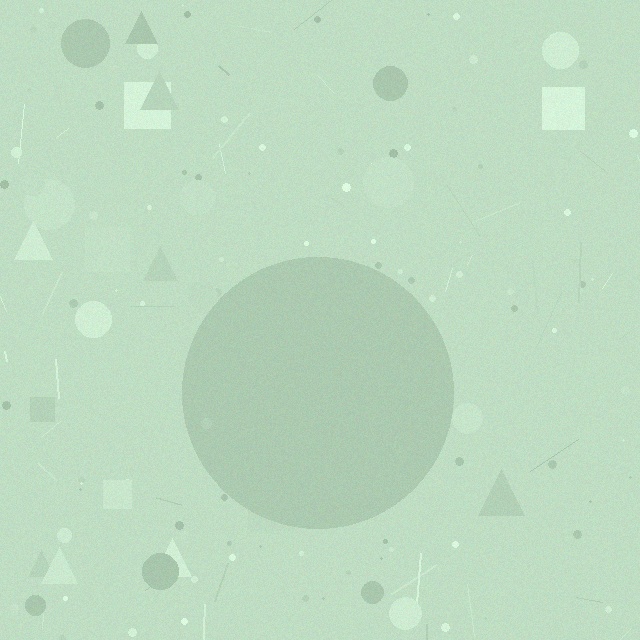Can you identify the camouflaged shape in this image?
The camouflaged shape is a circle.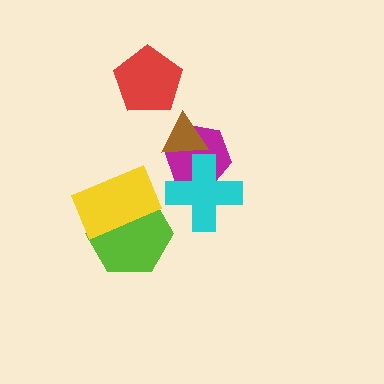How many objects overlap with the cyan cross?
1 object overlaps with the cyan cross.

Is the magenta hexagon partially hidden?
Yes, it is partially covered by another shape.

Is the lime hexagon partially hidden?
Yes, it is partially covered by another shape.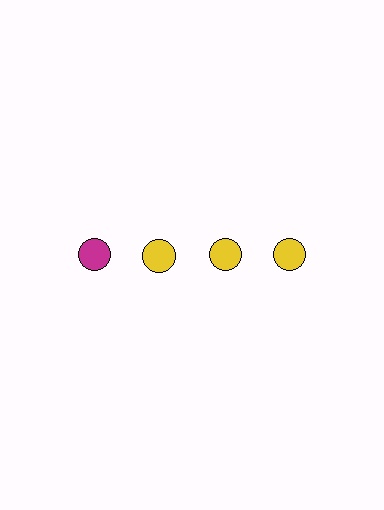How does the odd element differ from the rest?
It has a different color: magenta instead of yellow.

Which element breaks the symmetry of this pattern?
The magenta circle in the top row, leftmost column breaks the symmetry. All other shapes are yellow circles.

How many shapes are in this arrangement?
There are 4 shapes arranged in a grid pattern.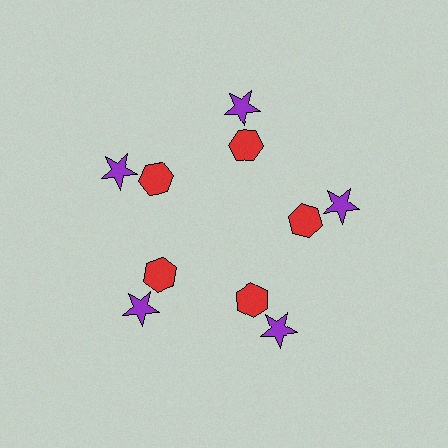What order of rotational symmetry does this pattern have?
This pattern has 5-fold rotational symmetry.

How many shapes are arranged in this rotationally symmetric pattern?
There are 10 shapes, arranged in 5 groups of 2.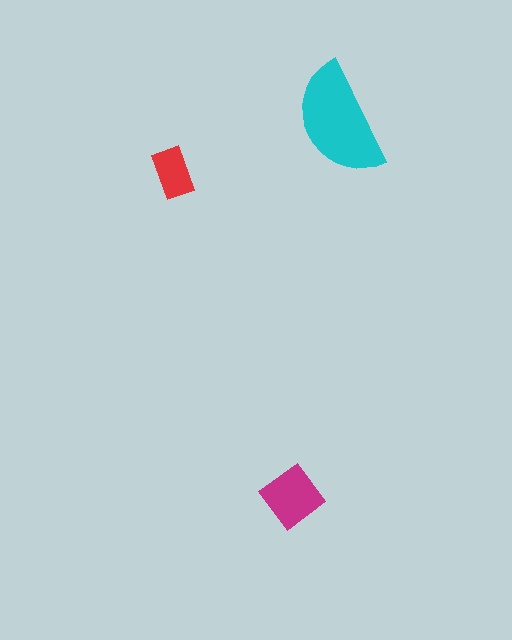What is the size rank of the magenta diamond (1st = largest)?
2nd.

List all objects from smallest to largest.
The red rectangle, the magenta diamond, the cyan semicircle.